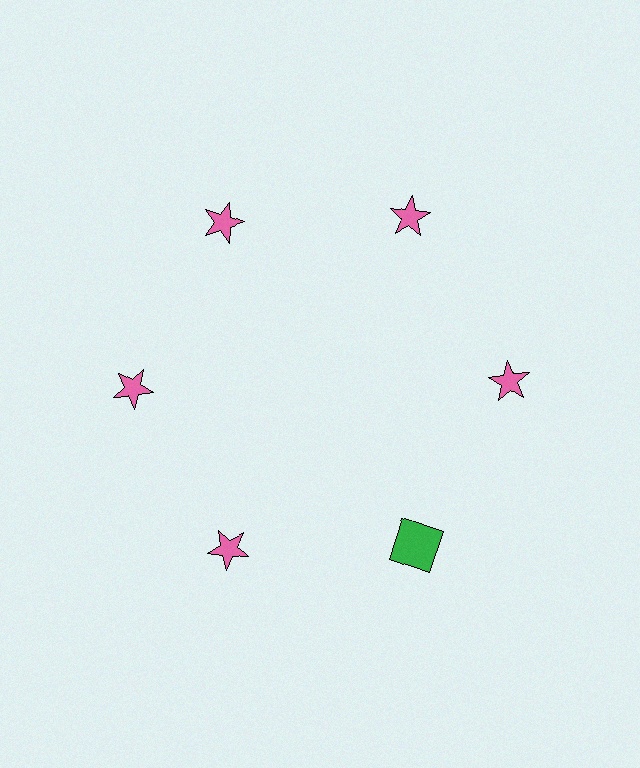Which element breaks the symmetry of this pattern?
The green square at roughly the 5 o'clock position breaks the symmetry. All other shapes are pink stars.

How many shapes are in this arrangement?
There are 6 shapes arranged in a ring pattern.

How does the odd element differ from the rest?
It differs in both color (green instead of pink) and shape (square instead of star).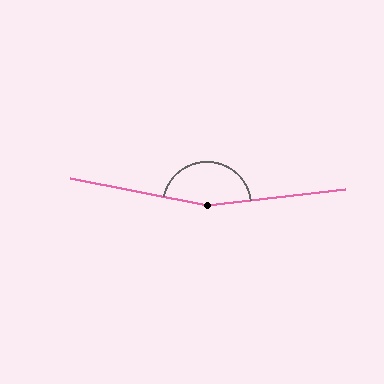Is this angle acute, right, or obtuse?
It is obtuse.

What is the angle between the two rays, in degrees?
Approximately 163 degrees.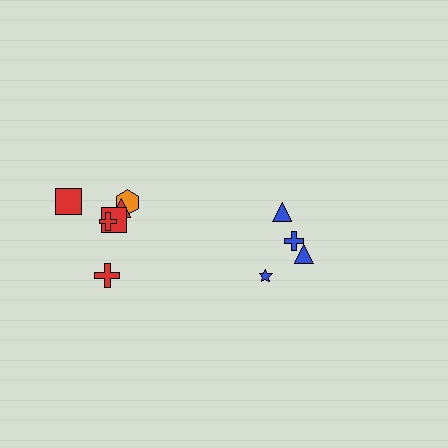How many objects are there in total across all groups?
There are 10 objects.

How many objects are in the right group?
There are 4 objects.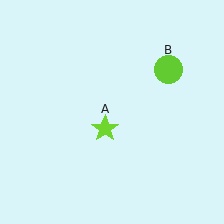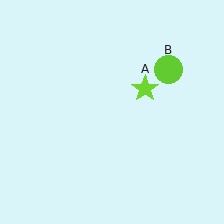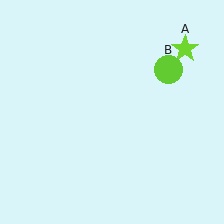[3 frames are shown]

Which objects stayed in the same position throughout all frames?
Lime circle (object B) remained stationary.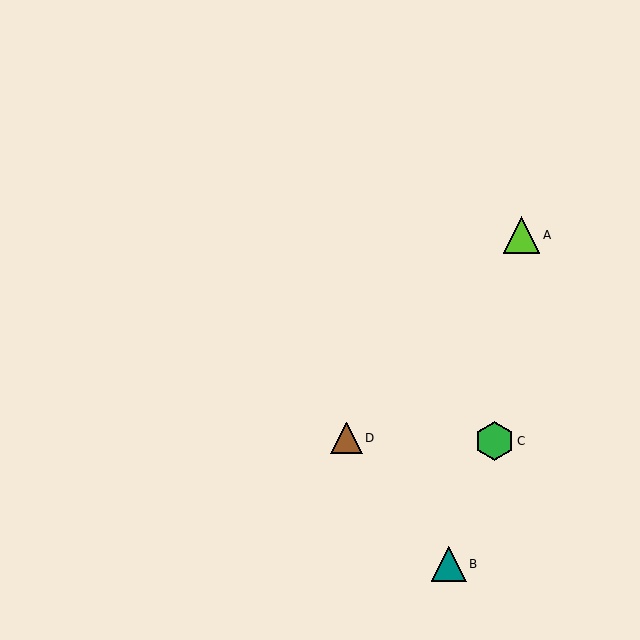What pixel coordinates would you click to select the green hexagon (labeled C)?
Click at (494, 441) to select the green hexagon C.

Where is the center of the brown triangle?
The center of the brown triangle is at (346, 438).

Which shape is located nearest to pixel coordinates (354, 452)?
The brown triangle (labeled D) at (346, 438) is nearest to that location.